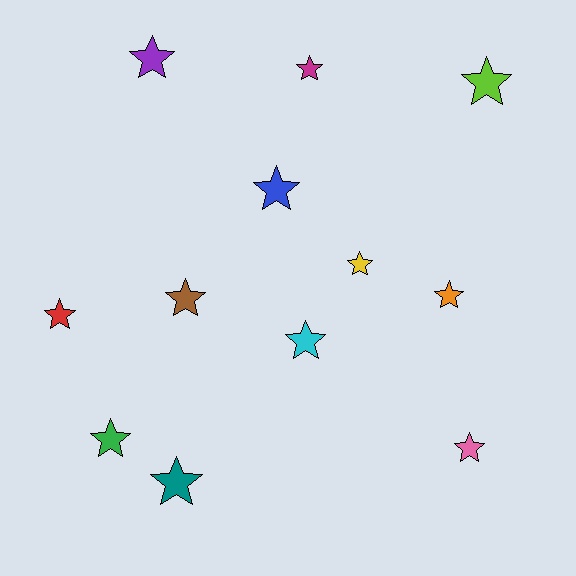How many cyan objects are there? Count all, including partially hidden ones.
There is 1 cyan object.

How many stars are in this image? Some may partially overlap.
There are 12 stars.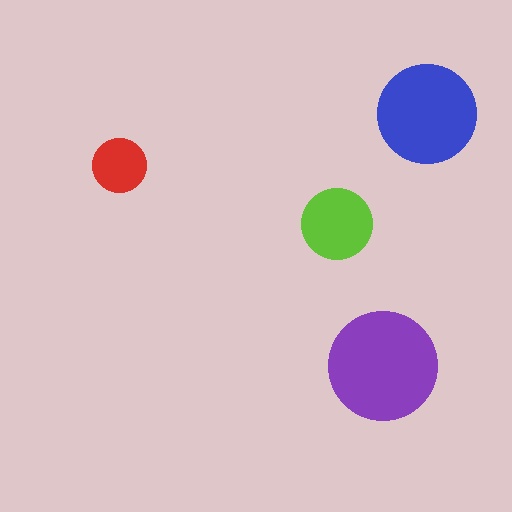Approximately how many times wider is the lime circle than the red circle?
About 1.5 times wider.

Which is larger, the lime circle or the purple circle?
The purple one.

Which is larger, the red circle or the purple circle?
The purple one.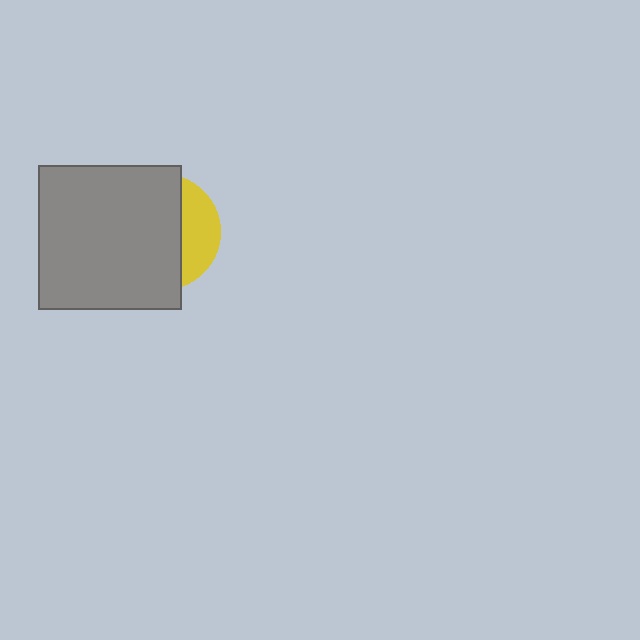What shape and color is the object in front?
The object in front is a gray square.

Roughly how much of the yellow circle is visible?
A small part of it is visible (roughly 30%).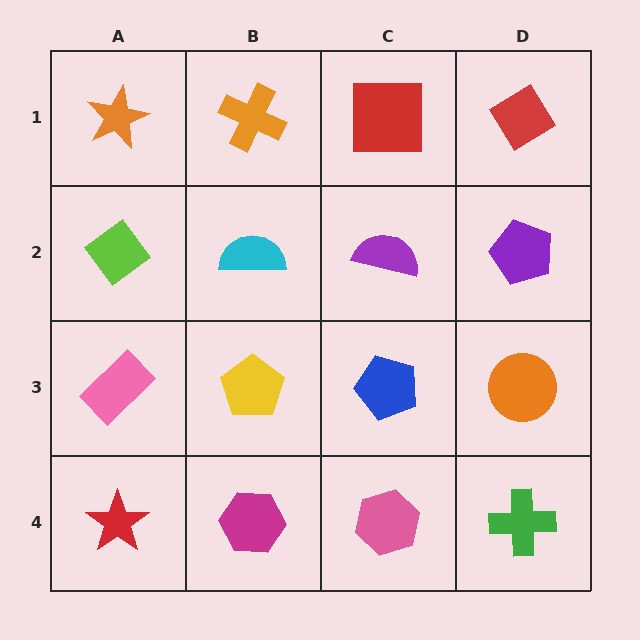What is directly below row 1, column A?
A lime diamond.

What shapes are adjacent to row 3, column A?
A lime diamond (row 2, column A), a red star (row 4, column A), a yellow pentagon (row 3, column B).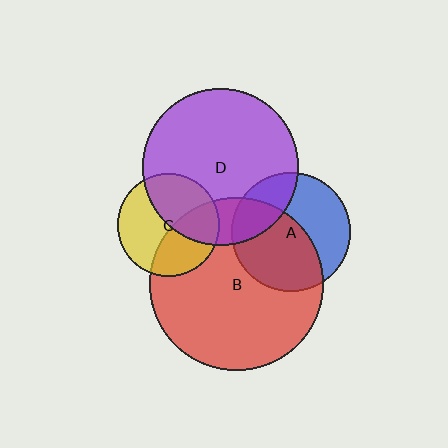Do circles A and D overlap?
Yes.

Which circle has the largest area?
Circle B (red).